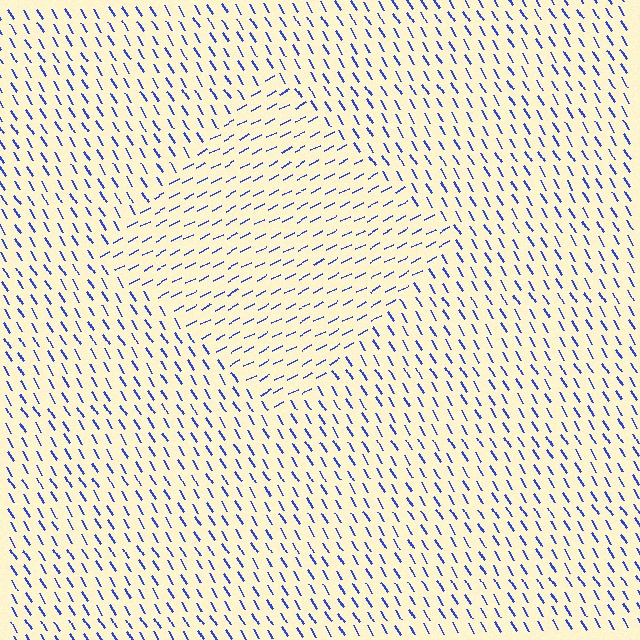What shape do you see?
I see a diamond.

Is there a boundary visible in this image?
Yes, there is a texture boundary formed by a change in line orientation.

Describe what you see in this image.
The image is filled with small blue line segments. A diamond region in the image has lines oriented differently from the surrounding lines, creating a visible texture boundary.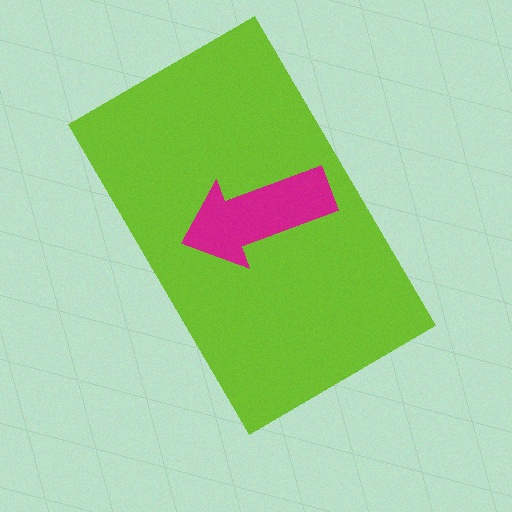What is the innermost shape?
The magenta arrow.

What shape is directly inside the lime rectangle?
The magenta arrow.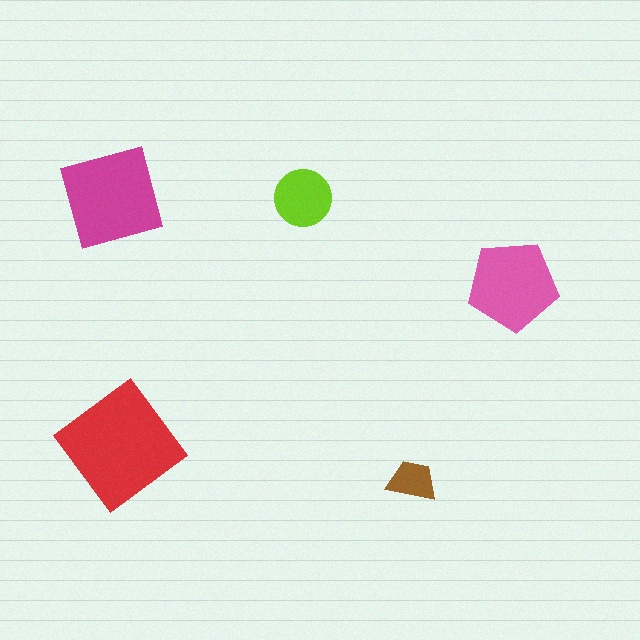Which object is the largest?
The red diamond.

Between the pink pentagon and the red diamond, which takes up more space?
The red diamond.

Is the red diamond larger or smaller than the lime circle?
Larger.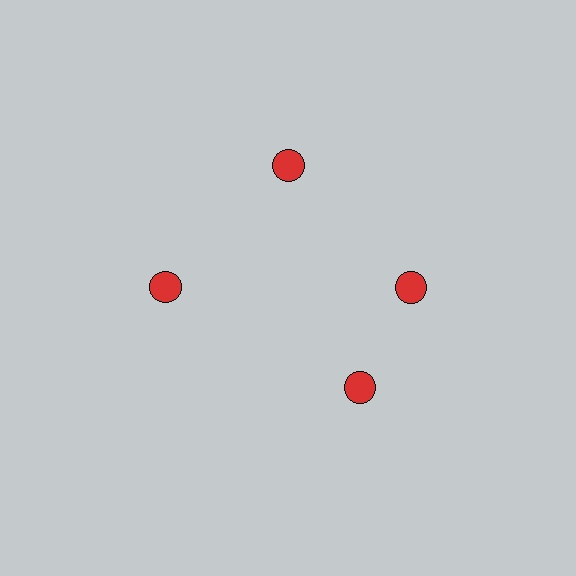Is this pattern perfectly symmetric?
No. The 4 red circles are arranged in a ring, but one element near the 6 o'clock position is rotated out of alignment along the ring, breaking the 4-fold rotational symmetry.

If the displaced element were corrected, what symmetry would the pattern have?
It would have 4-fold rotational symmetry — the pattern would map onto itself every 90 degrees.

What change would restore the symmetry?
The symmetry would be restored by rotating it back into even spacing with its neighbors so that all 4 circles sit at equal angles and equal distance from the center.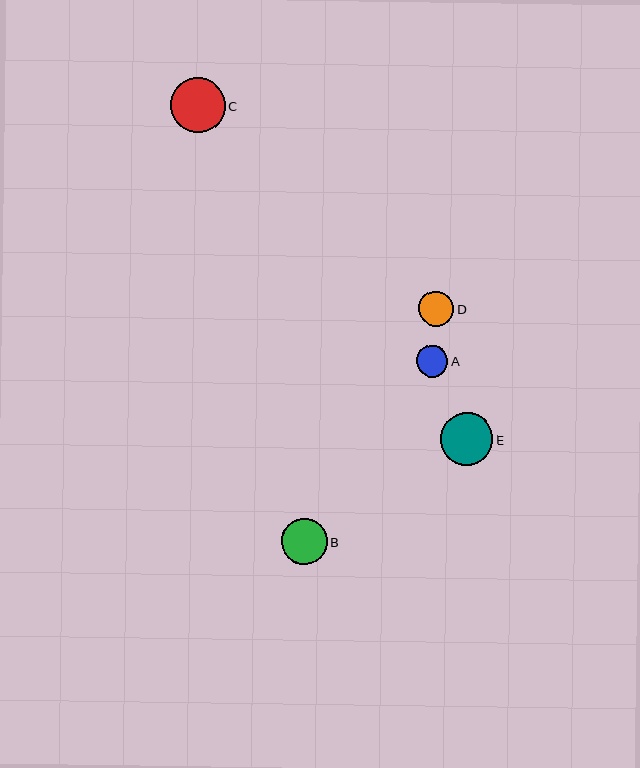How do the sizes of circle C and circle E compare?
Circle C and circle E are approximately the same size.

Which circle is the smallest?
Circle A is the smallest with a size of approximately 32 pixels.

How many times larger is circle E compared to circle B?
Circle E is approximately 1.1 times the size of circle B.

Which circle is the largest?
Circle C is the largest with a size of approximately 55 pixels.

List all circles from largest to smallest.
From largest to smallest: C, E, B, D, A.